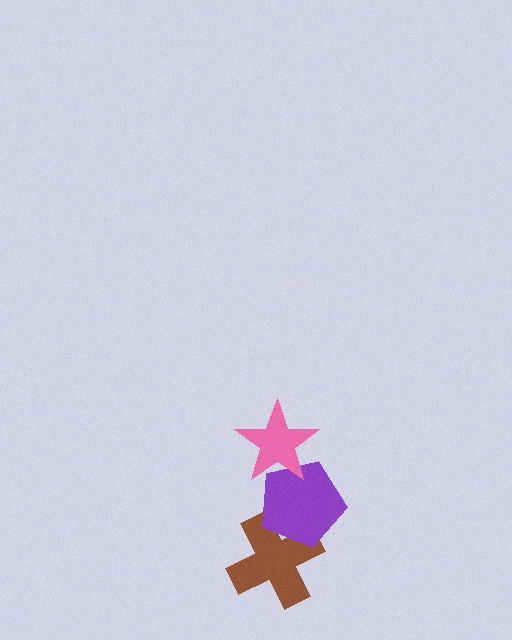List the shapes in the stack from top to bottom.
From top to bottom: the pink star, the purple pentagon, the brown cross.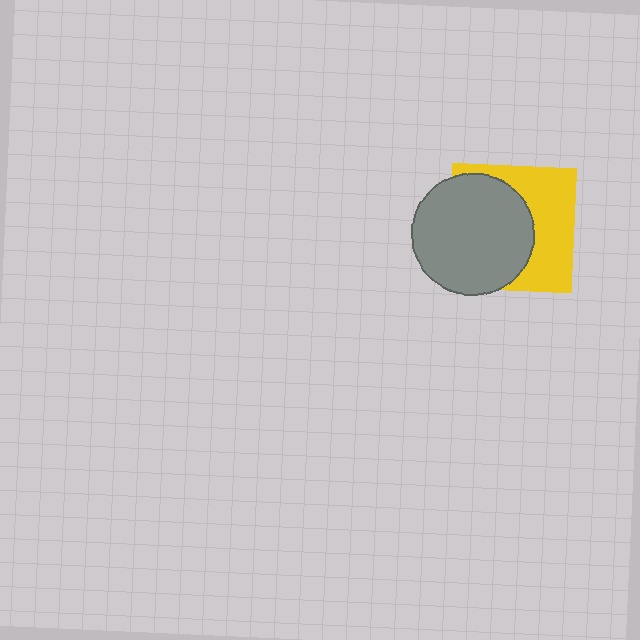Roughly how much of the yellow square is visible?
A small part of it is visible (roughly 45%).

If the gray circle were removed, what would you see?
You would see the complete yellow square.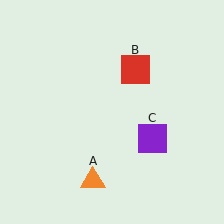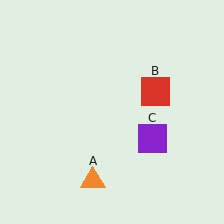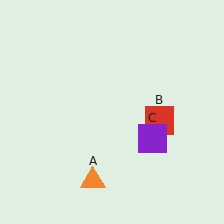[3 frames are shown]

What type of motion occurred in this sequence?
The red square (object B) rotated clockwise around the center of the scene.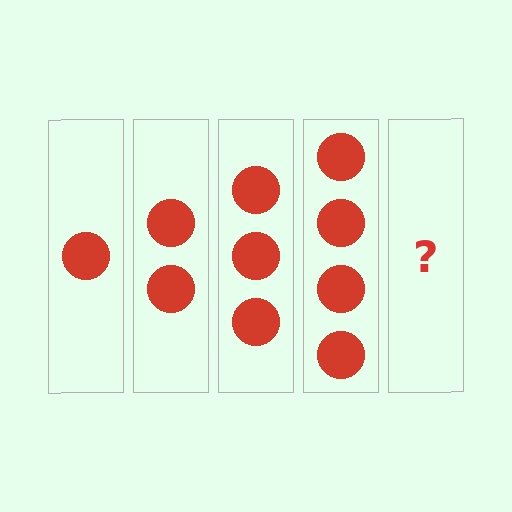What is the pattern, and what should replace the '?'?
The pattern is that each step adds one more circle. The '?' should be 5 circles.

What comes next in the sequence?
The next element should be 5 circles.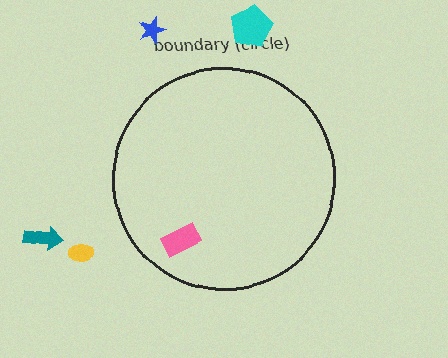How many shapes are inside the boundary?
1 inside, 4 outside.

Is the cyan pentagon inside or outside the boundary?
Outside.